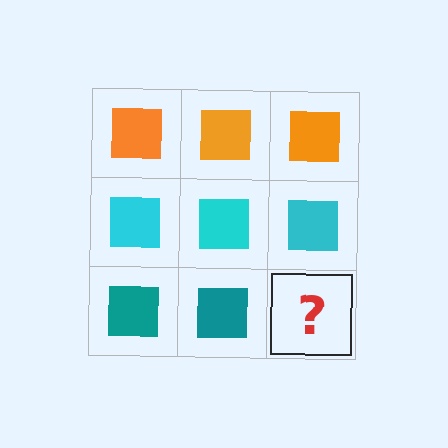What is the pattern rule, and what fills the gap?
The rule is that each row has a consistent color. The gap should be filled with a teal square.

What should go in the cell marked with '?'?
The missing cell should contain a teal square.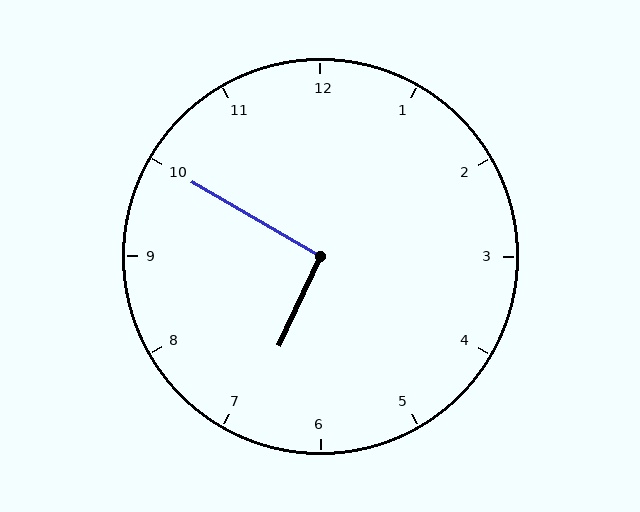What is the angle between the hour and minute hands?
Approximately 95 degrees.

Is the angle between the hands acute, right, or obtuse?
It is right.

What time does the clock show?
6:50.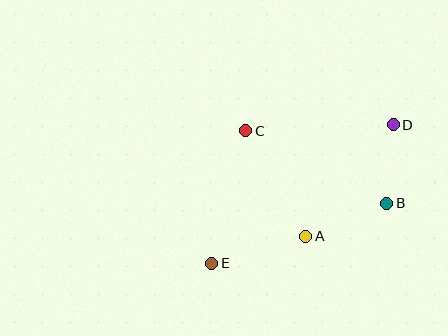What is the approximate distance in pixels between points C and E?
The distance between C and E is approximately 137 pixels.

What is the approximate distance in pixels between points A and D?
The distance between A and D is approximately 142 pixels.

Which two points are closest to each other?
Points B and D are closest to each other.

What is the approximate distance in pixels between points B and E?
The distance between B and E is approximately 185 pixels.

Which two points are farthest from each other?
Points D and E are farthest from each other.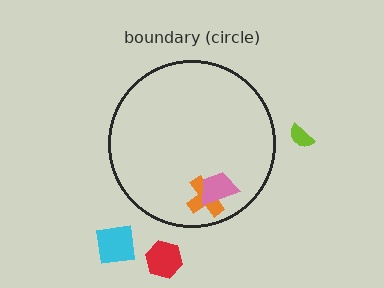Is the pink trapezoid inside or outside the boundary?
Inside.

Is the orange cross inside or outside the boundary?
Inside.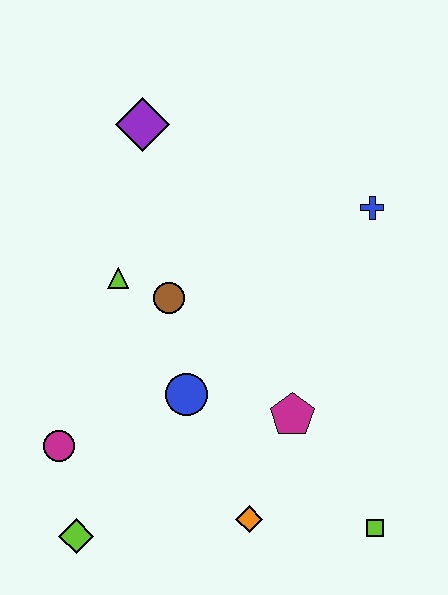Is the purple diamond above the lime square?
Yes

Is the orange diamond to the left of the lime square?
Yes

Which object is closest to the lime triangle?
The brown circle is closest to the lime triangle.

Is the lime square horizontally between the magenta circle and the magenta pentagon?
No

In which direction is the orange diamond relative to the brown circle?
The orange diamond is below the brown circle.